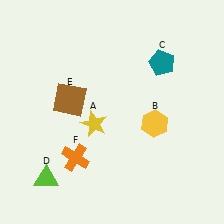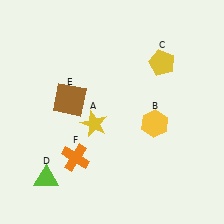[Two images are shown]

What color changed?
The pentagon (C) changed from teal in Image 1 to yellow in Image 2.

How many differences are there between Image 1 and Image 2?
There is 1 difference between the two images.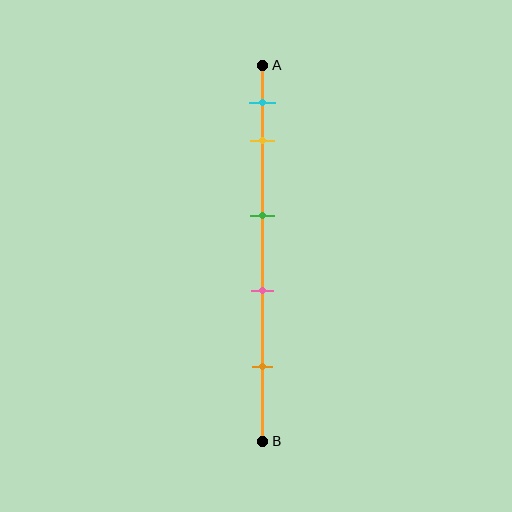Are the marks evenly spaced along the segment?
No, the marks are not evenly spaced.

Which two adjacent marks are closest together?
The cyan and yellow marks are the closest adjacent pair.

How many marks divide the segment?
There are 5 marks dividing the segment.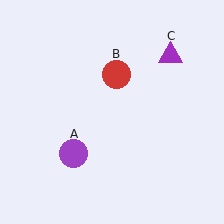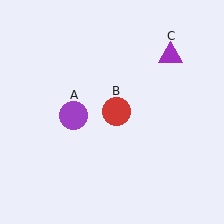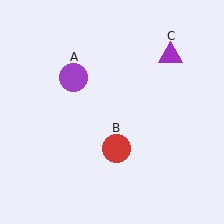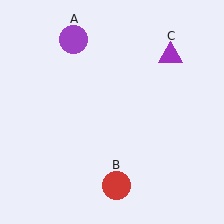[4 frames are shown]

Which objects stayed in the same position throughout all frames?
Purple triangle (object C) remained stationary.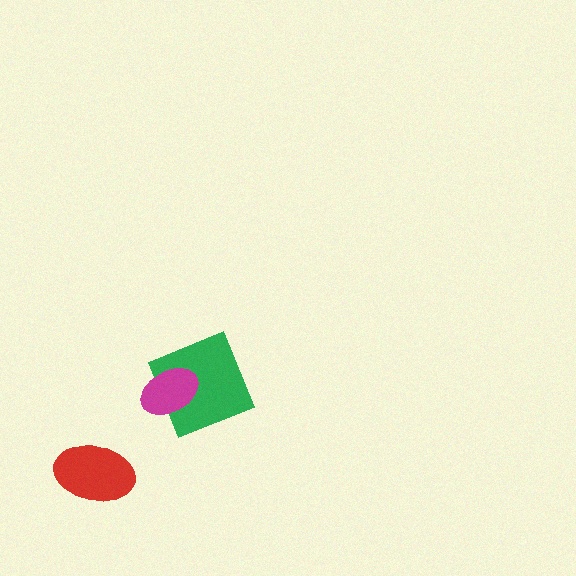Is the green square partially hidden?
Yes, it is partially covered by another shape.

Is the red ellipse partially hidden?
No, no other shape covers it.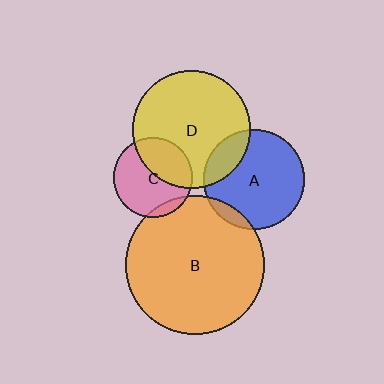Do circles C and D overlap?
Yes.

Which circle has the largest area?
Circle B (orange).